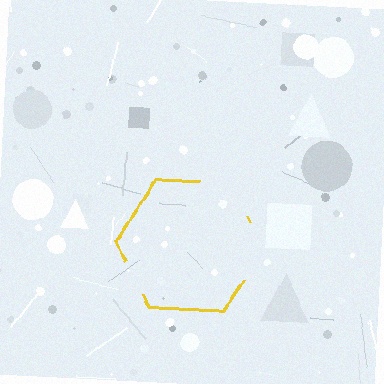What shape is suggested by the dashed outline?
The dashed outline suggests a hexagon.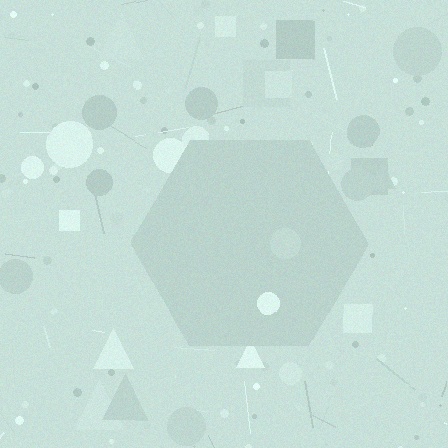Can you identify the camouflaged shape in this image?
The camouflaged shape is a hexagon.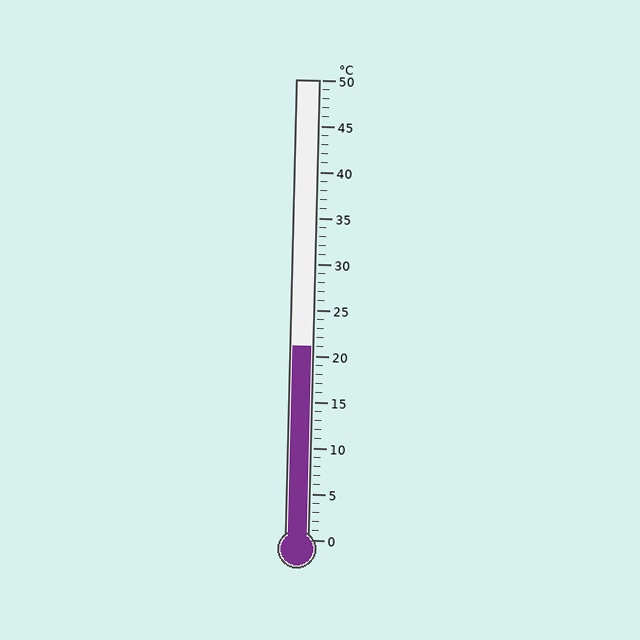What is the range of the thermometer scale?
The thermometer scale ranges from 0°C to 50°C.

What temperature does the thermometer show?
The thermometer shows approximately 21°C.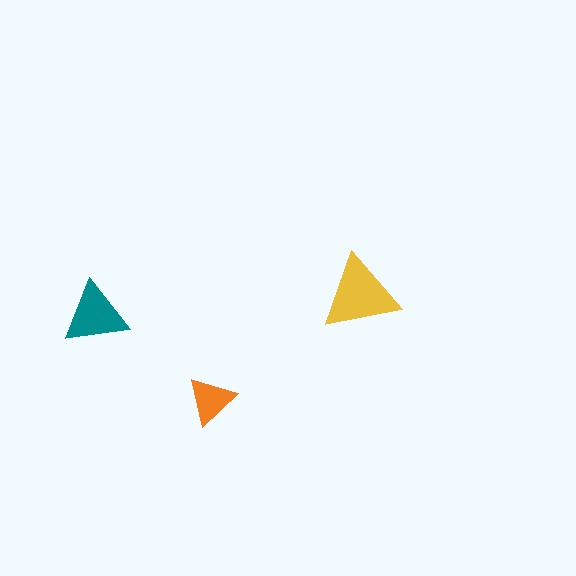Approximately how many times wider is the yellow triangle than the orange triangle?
About 1.5 times wider.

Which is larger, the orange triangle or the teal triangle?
The teal one.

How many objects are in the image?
There are 3 objects in the image.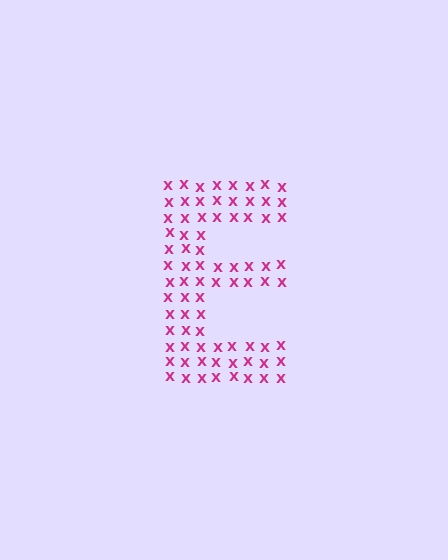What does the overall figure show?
The overall figure shows the letter E.